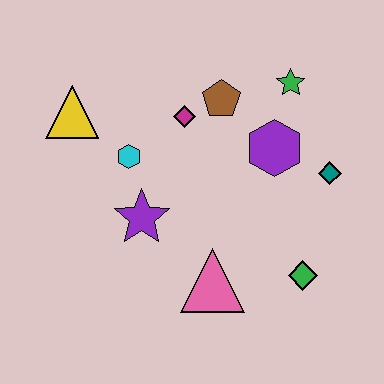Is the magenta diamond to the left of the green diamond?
Yes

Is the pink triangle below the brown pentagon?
Yes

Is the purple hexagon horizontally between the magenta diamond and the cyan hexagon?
No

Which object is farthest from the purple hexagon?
The yellow triangle is farthest from the purple hexagon.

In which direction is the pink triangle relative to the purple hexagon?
The pink triangle is below the purple hexagon.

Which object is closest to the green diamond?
The pink triangle is closest to the green diamond.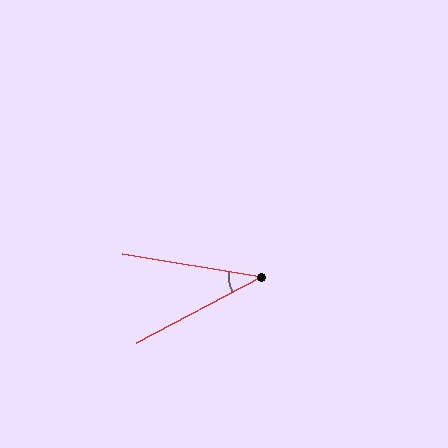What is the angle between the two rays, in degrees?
Approximately 37 degrees.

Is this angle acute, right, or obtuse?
It is acute.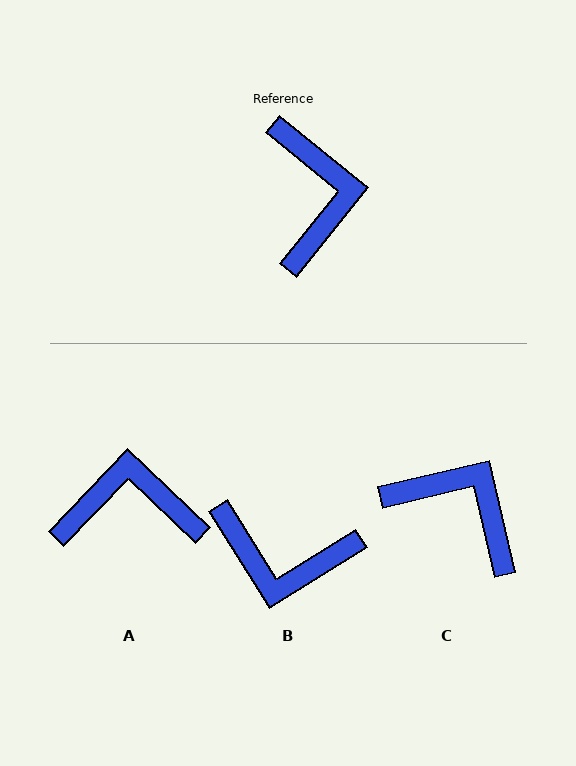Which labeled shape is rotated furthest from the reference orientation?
B, about 109 degrees away.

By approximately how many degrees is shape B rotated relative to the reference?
Approximately 109 degrees clockwise.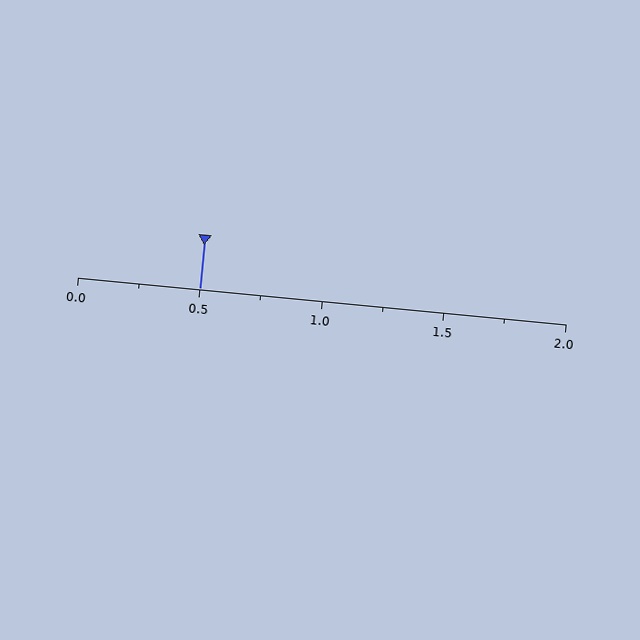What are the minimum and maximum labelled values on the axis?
The axis runs from 0.0 to 2.0.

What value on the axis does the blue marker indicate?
The marker indicates approximately 0.5.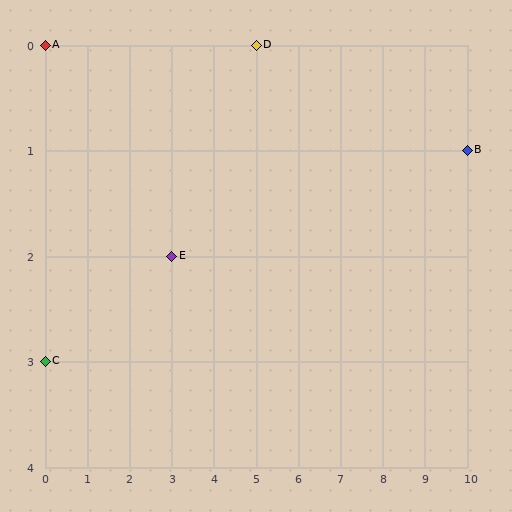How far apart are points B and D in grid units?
Points B and D are 5 columns and 1 row apart (about 5.1 grid units diagonally).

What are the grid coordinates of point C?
Point C is at grid coordinates (0, 3).